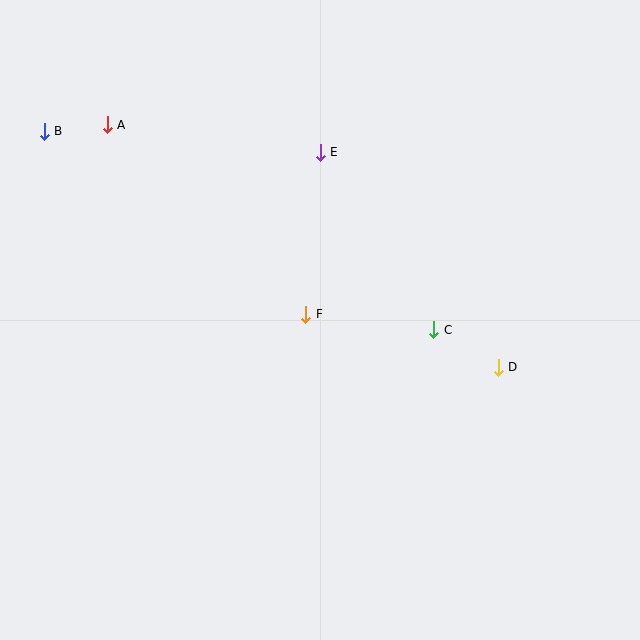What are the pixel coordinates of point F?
Point F is at (306, 314).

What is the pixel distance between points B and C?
The distance between B and C is 437 pixels.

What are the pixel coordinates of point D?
Point D is at (498, 367).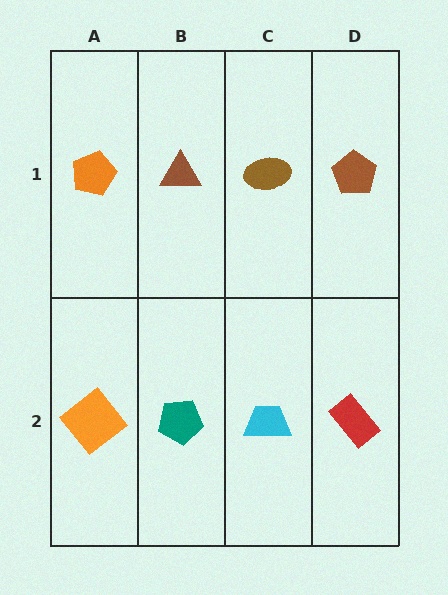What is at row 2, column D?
A red rectangle.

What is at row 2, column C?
A cyan trapezoid.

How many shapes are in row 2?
4 shapes.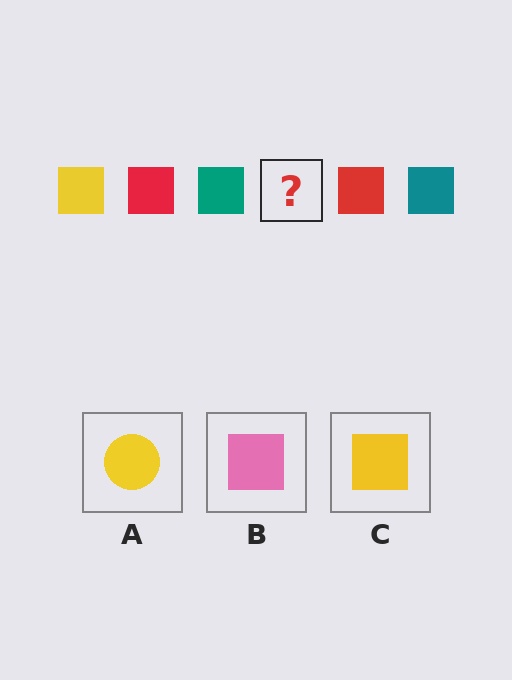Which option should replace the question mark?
Option C.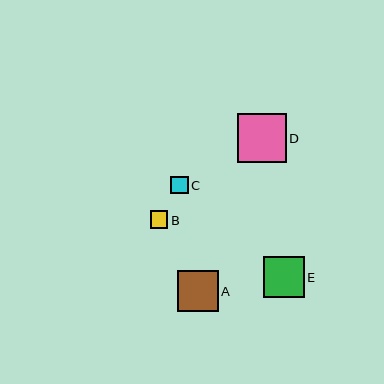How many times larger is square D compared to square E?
Square D is approximately 1.2 times the size of square E.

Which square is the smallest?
Square B is the smallest with a size of approximately 17 pixels.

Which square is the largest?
Square D is the largest with a size of approximately 49 pixels.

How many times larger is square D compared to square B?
Square D is approximately 2.9 times the size of square B.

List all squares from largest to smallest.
From largest to smallest: D, A, E, C, B.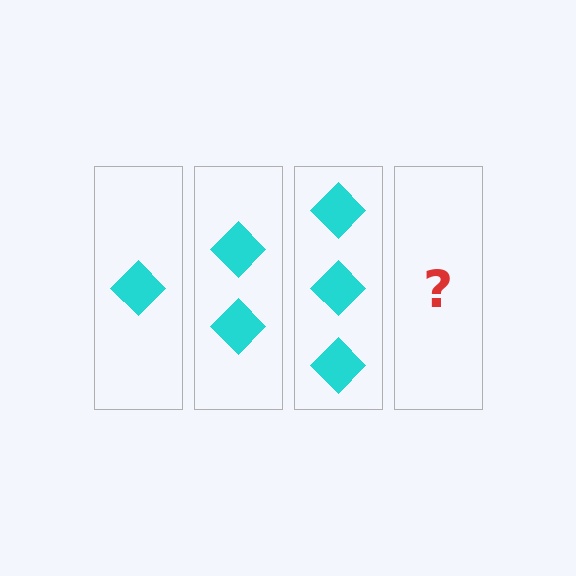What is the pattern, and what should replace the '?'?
The pattern is that each step adds one more diamond. The '?' should be 4 diamonds.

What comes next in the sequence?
The next element should be 4 diamonds.